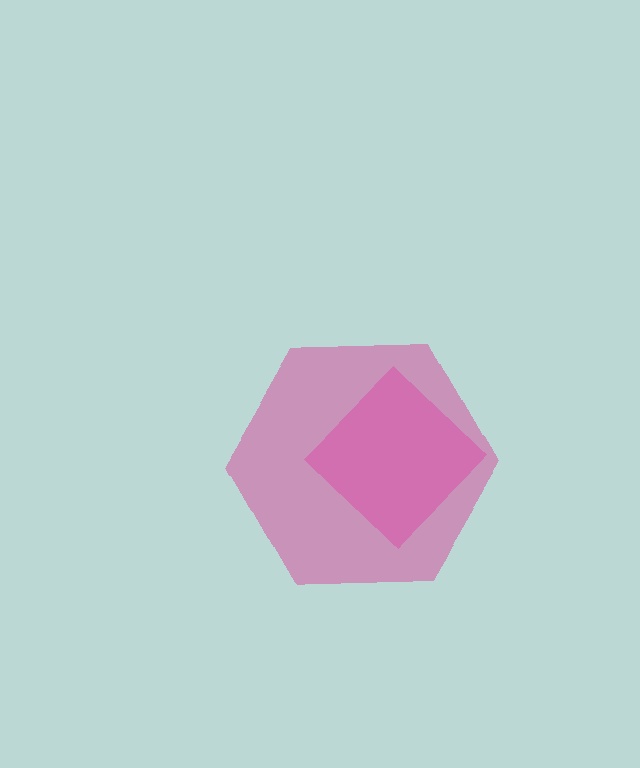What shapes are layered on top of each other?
The layered shapes are: a pink diamond, a magenta hexagon.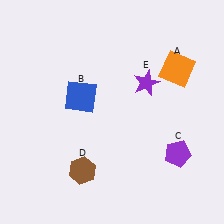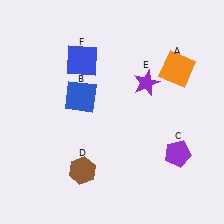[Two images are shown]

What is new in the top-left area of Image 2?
A blue square (F) was added in the top-left area of Image 2.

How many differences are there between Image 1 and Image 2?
There is 1 difference between the two images.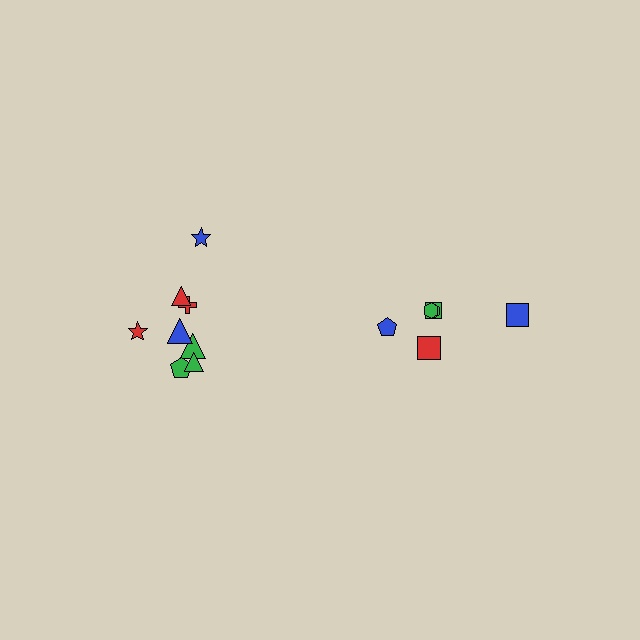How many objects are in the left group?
There are 8 objects.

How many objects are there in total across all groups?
There are 14 objects.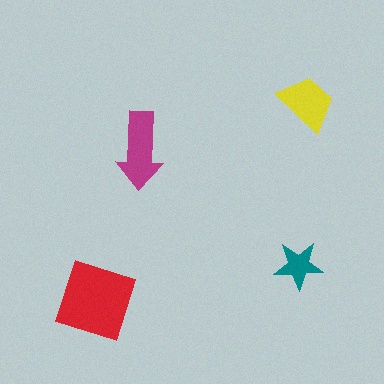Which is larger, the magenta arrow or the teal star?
The magenta arrow.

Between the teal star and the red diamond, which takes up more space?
The red diamond.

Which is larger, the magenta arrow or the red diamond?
The red diamond.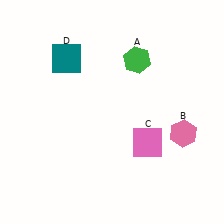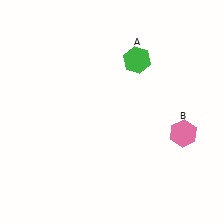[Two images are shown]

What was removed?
The pink square (C), the teal square (D) were removed in Image 2.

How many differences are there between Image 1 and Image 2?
There are 2 differences between the two images.